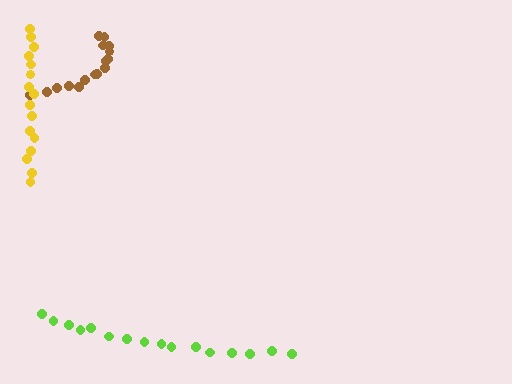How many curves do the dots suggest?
There are 3 distinct paths.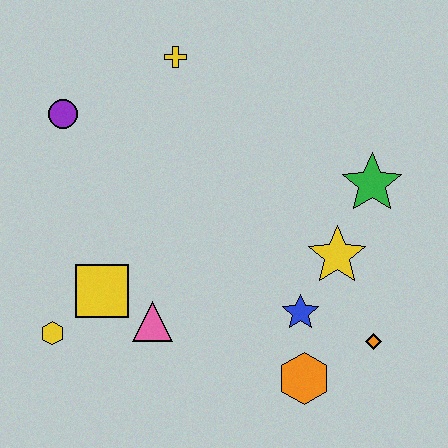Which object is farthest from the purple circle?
The orange diamond is farthest from the purple circle.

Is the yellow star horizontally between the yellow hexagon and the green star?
Yes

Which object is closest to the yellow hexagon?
The yellow square is closest to the yellow hexagon.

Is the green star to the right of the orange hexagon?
Yes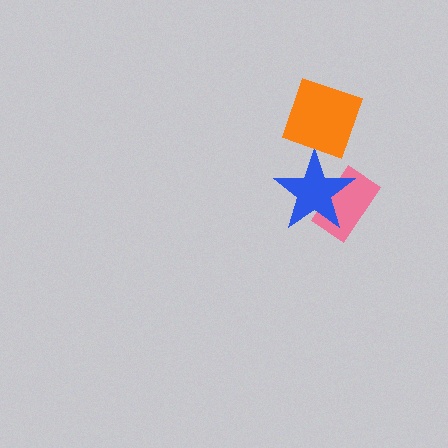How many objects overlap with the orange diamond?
1 object overlaps with the orange diamond.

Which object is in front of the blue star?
The orange diamond is in front of the blue star.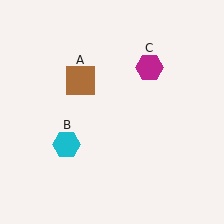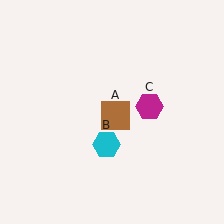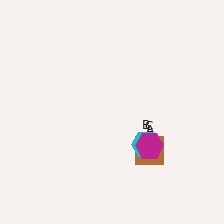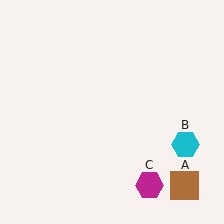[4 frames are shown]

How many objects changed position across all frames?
3 objects changed position: brown square (object A), cyan hexagon (object B), magenta hexagon (object C).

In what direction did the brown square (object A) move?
The brown square (object A) moved down and to the right.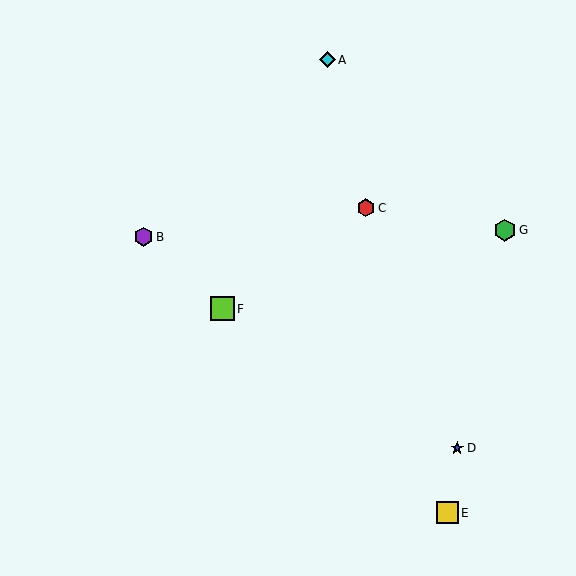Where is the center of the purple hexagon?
The center of the purple hexagon is at (144, 237).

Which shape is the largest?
The lime square (labeled F) is the largest.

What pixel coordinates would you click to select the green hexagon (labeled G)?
Click at (505, 230) to select the green hexagon G.